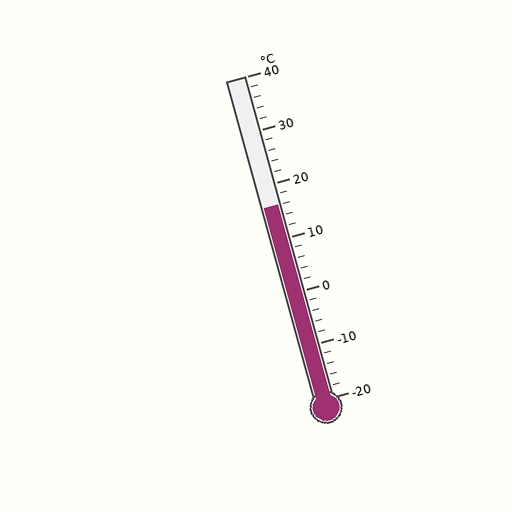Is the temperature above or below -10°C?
The temperature is above -10°C.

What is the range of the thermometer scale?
The thermometer scale ranges from -20°C to 40°C.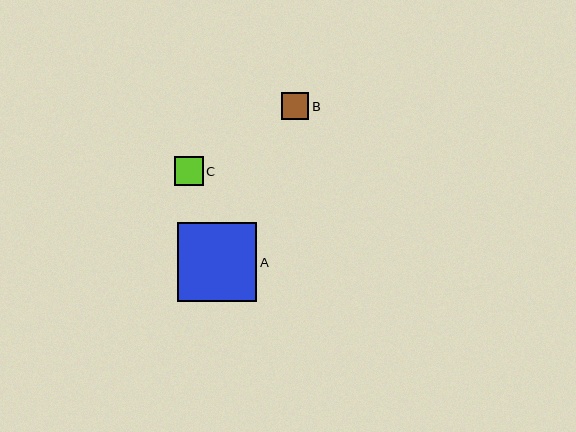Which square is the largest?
Square A is the largest with a size of approximately 79 pixels.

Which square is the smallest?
Square B is the smallest with a size of approximately 27 pixels.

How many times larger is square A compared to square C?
Square A is approximately 2.8 times the size of square C.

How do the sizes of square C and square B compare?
Square C and square B are approximately the same size.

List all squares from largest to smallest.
From largest to smallest: A, C, B.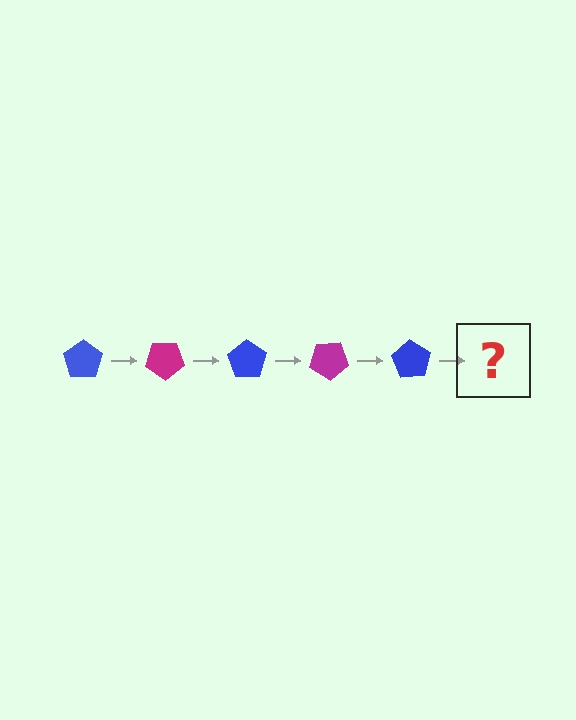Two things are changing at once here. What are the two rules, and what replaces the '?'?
The two rules are that it rotates 35 degrees each step and the color cycles through blue and magenta. The '?' should be a magenta pentagon, rotated 175 degrees from the start.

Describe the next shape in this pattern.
It should be a magenta pentagon, rotated 175 degrees from the start.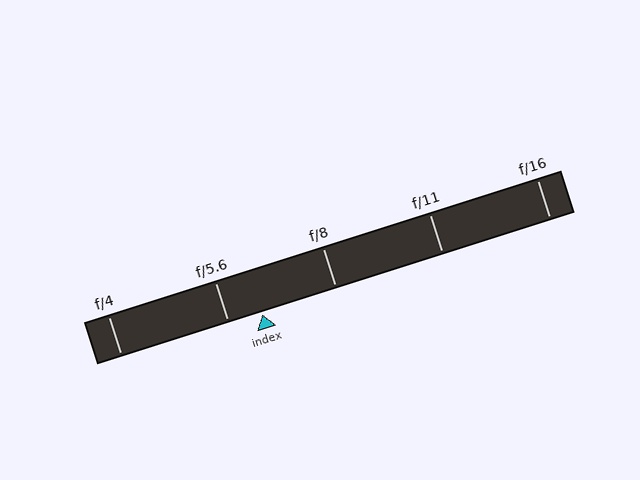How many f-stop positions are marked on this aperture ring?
There are 5 f-stop positions marked.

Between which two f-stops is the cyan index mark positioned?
The index mark is between f/5.6 and f/8.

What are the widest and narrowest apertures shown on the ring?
The widest aperture shown is f/4 and the narrowest is f/16.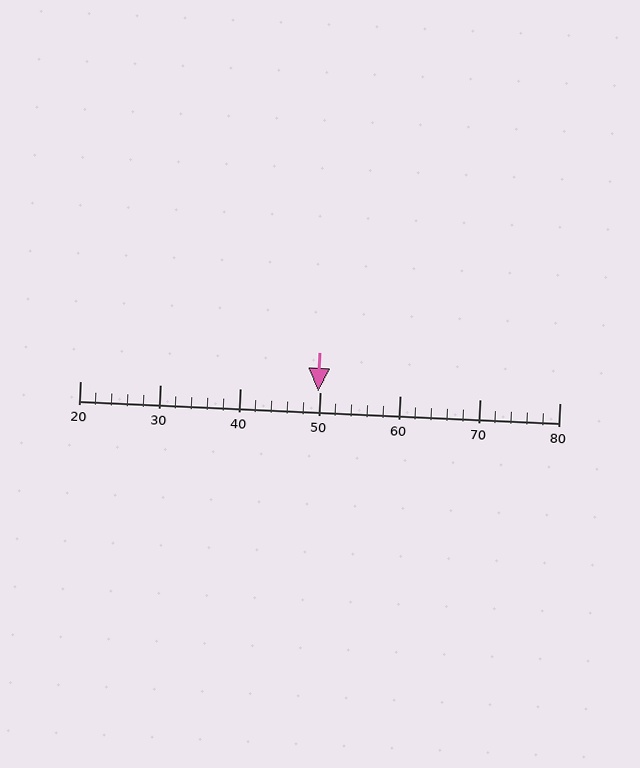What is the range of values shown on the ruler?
The ruler shows values from 20 to 80.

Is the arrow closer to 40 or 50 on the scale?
The arrow is closer to 50.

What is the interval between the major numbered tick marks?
The major tick marks are spaced 10 units apart.